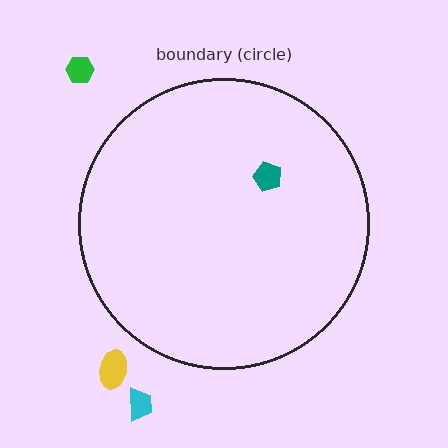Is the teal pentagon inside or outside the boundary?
Inside.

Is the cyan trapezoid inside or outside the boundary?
Outside.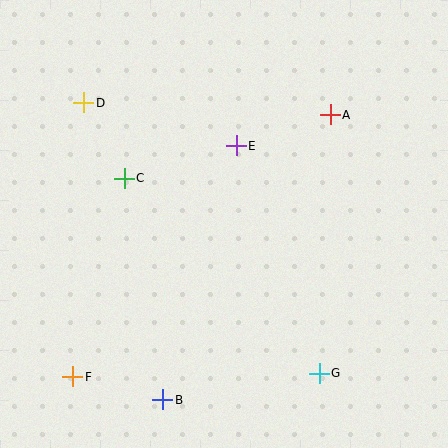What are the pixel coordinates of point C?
Point C is at (124, 178).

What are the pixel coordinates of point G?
Point G is at (319, 373).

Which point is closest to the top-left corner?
Point D is closest to the top-left corner.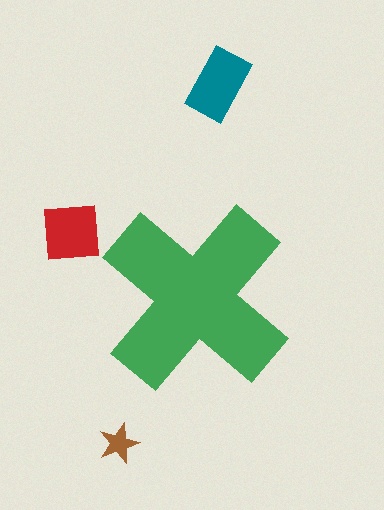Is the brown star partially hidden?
No, the brown star is fully visible.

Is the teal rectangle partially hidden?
No, the teal rectangle is fully visible.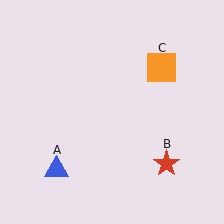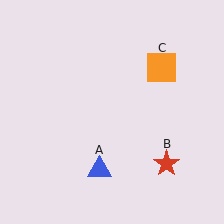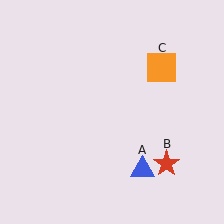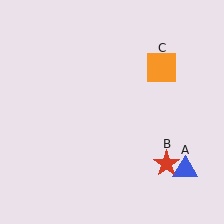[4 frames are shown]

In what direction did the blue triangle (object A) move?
The blue triangle (object A) moved right.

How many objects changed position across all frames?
1 object changed position: blue triangle (object A).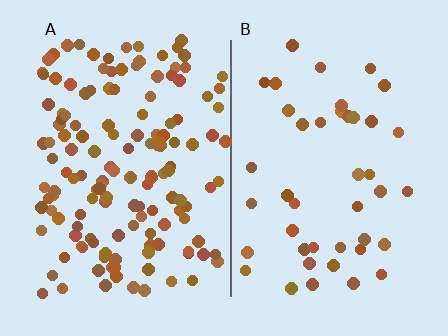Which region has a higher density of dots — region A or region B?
A (the left).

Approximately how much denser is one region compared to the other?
Approximately 3.3× — region A over region B.